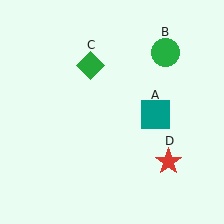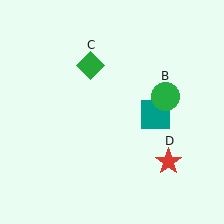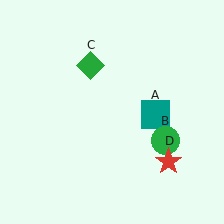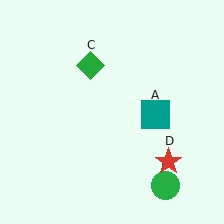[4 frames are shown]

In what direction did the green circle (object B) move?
The green circle (object B) moved down.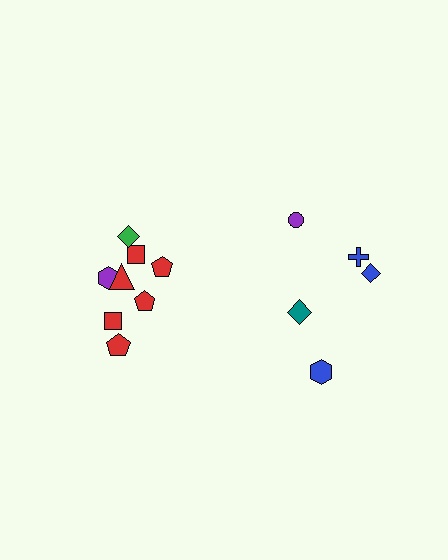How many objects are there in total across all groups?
There are 13 objects.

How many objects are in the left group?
There are 8 objects.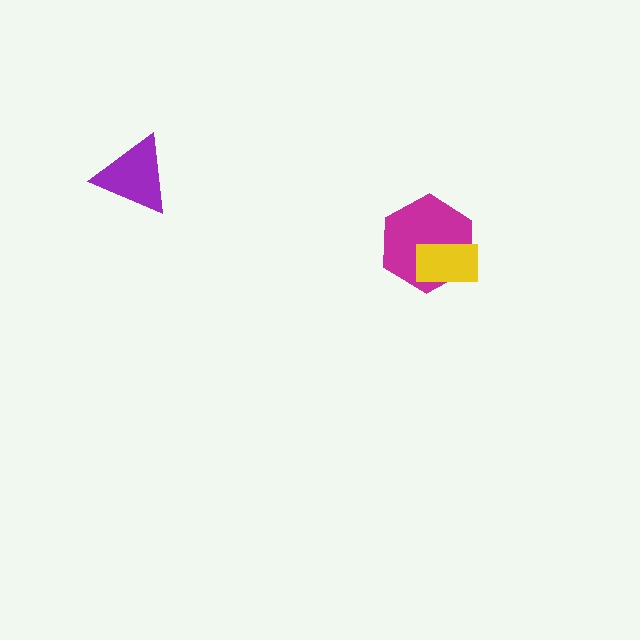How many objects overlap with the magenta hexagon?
1 object overlaps with the magenta hexagon.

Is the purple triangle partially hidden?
No, no other shape covers it.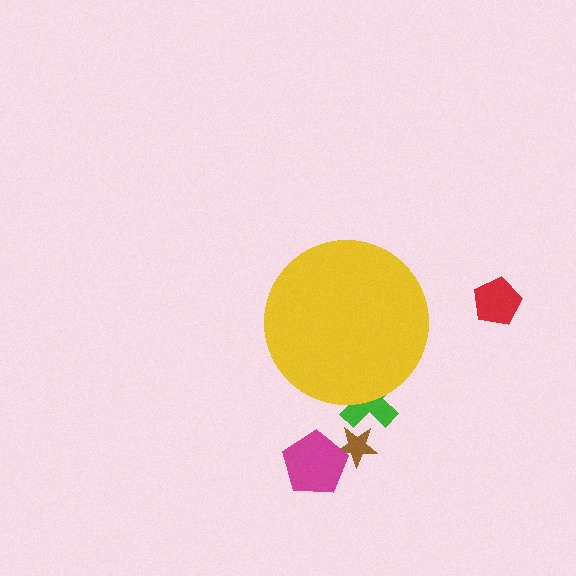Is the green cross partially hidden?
Yes, the green cross is partially hidden behind the yellow circle.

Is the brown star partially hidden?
No, the brown star is fully visible.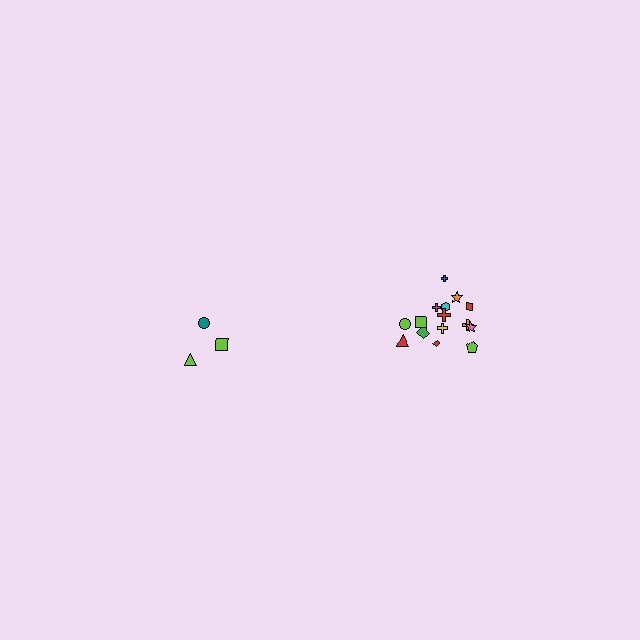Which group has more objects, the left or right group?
The right group.